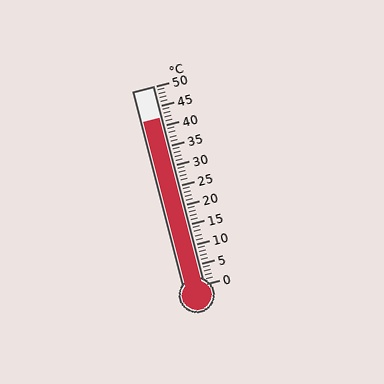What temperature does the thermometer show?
The thermometer shows approximately 42°C.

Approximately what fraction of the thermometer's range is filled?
The thermometer is filled to approximately 85% of its range.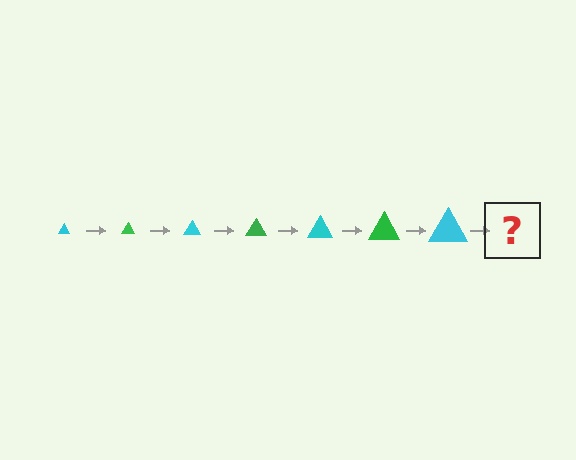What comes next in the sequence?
The next element should be a green triangle, larger than the previous one.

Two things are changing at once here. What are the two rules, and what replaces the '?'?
The two rules are that the triangle grows larger each step and the color cycles through cyan and green. The '?' should be a green triangle, larger than the previous one.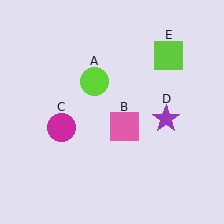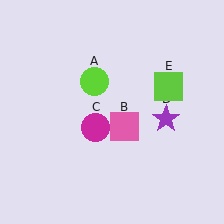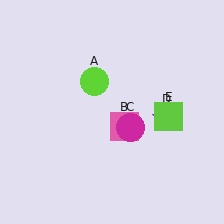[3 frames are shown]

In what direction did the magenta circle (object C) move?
The magenta circle (object C) moved right.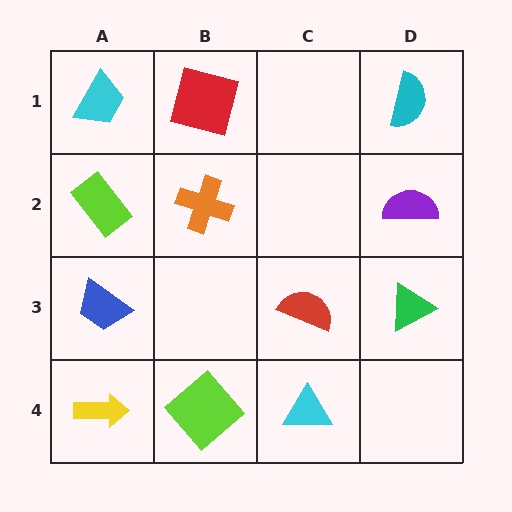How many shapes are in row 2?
3 shapes.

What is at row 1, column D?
A cyan semicircle.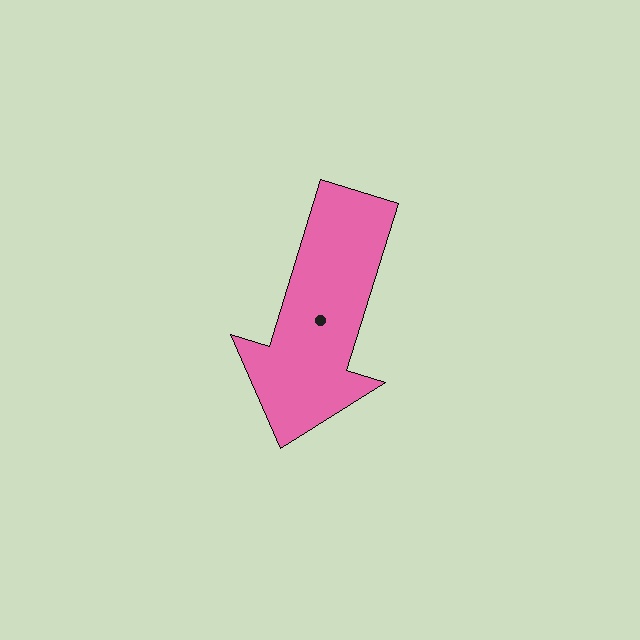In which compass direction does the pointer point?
South.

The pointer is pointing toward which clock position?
Roughly 7 o'clock.